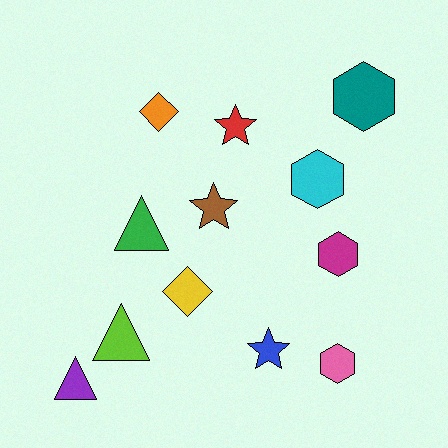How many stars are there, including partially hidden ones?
There are 3 stars.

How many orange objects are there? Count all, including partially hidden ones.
There is 1 orange object.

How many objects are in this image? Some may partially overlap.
There are 12 objects.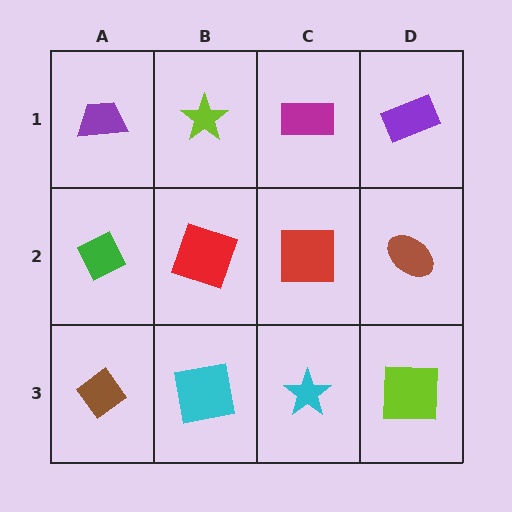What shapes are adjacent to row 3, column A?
A green diamond (row 2, column A), a cyan square (row 3, column B).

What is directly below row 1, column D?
A brown ellipse.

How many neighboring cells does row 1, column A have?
2.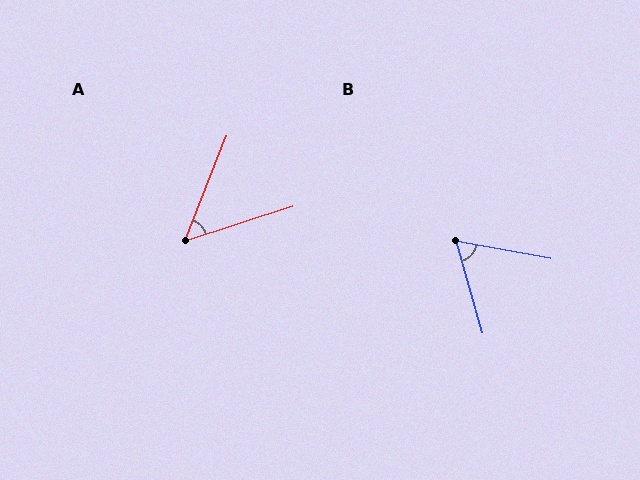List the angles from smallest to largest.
A (51°), B (63°).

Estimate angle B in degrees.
Approximately 63 degrees.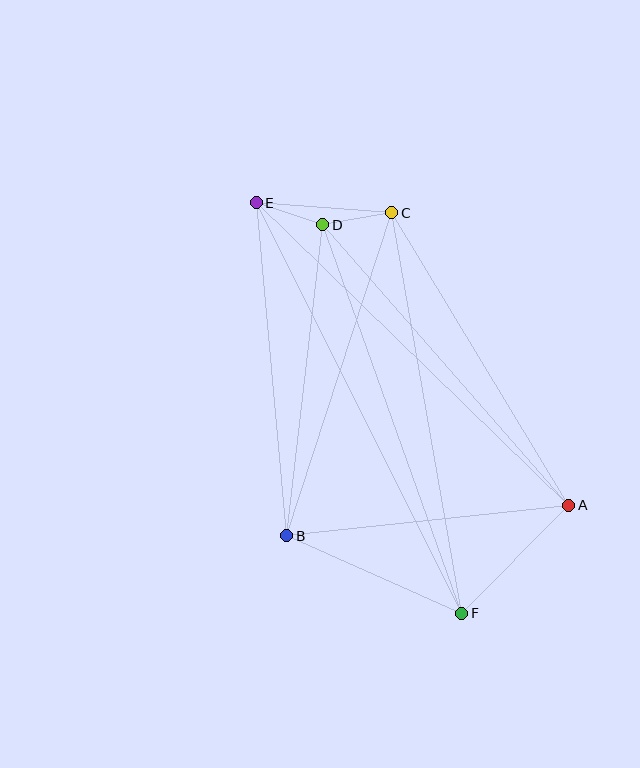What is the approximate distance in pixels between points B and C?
The distance between B and C is approximately 340 pixels.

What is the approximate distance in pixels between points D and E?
The distance between D and E is approximately 70 pixels.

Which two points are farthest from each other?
Points E and F are farthest from each other.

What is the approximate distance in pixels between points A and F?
The distance between A and F is approximately 152 pixels.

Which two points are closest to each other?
Points C and D are closest to each other.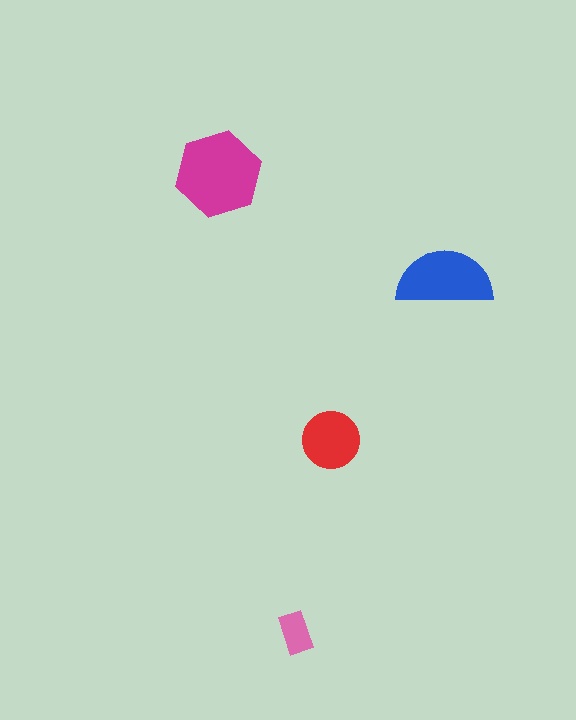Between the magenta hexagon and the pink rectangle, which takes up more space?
The magenta hexagon.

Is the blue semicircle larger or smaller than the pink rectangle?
Larger.